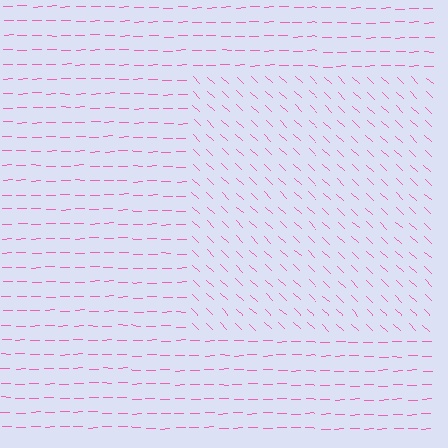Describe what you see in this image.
The image is filled with small pink line segments. A rectangle region in the image has lines oriented differently from the surrounding lines, creating a visible texture boundary.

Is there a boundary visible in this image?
Yes, there is a texture boundary formed by a change in line orientation.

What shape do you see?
I see a rectangle.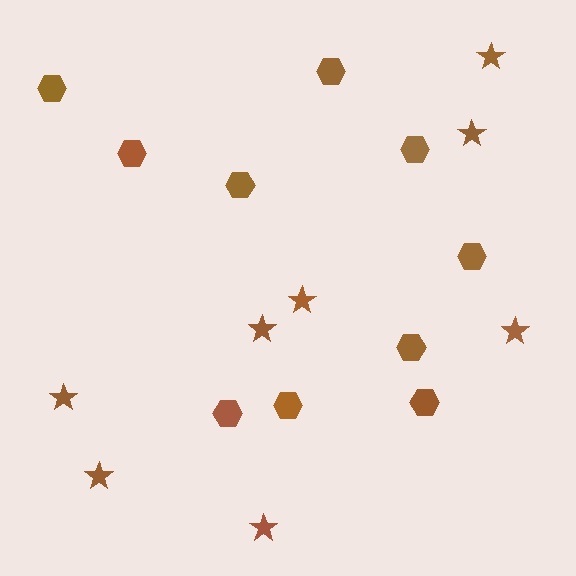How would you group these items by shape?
There are 2 groups: one group of hexagons (10) and one group of stars (8).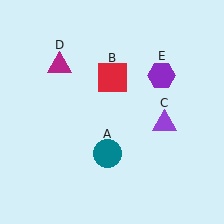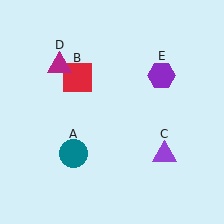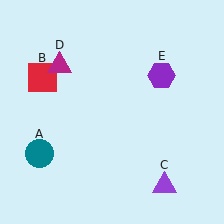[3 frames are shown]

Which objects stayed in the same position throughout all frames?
Magenta triangle (object D) and purple hexagon (object E) remained stationary.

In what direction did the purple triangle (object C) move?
The purple triangle (object C) moved down.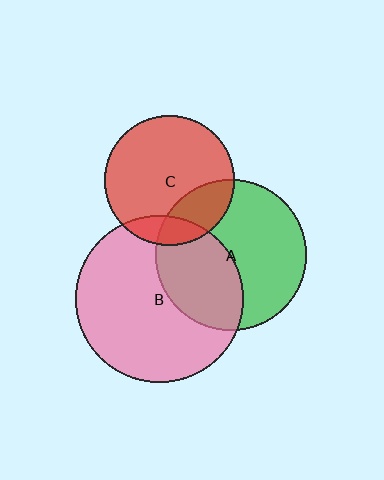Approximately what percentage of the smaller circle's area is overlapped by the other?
Approximately 25%.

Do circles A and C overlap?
Yes.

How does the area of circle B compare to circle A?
Approximately 1.2 times.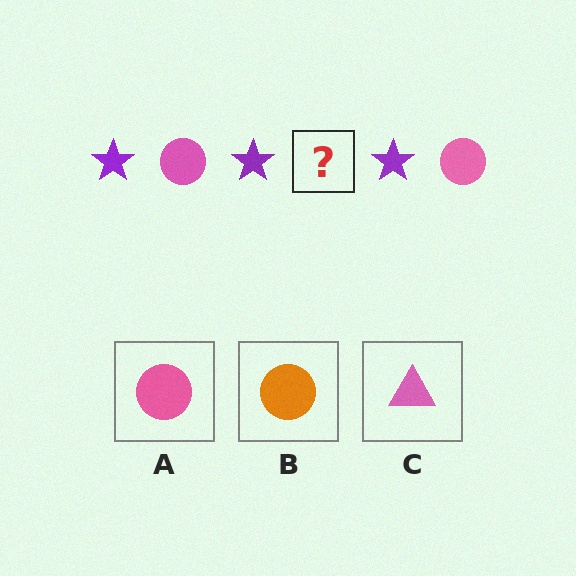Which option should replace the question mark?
Option A.